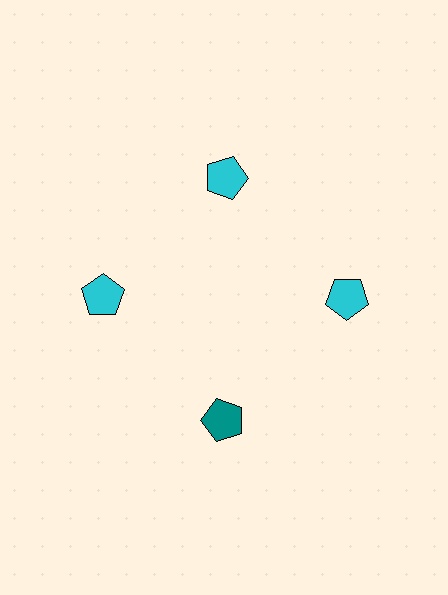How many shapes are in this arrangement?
There are 4 shapes arranged in a ring pattern.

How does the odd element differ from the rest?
It has a different color: teal instead of cyan.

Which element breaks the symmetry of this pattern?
The teal pentagon at roughly the 6 o'clock position breaks the symmetry. All other shapes are cyan pentagons.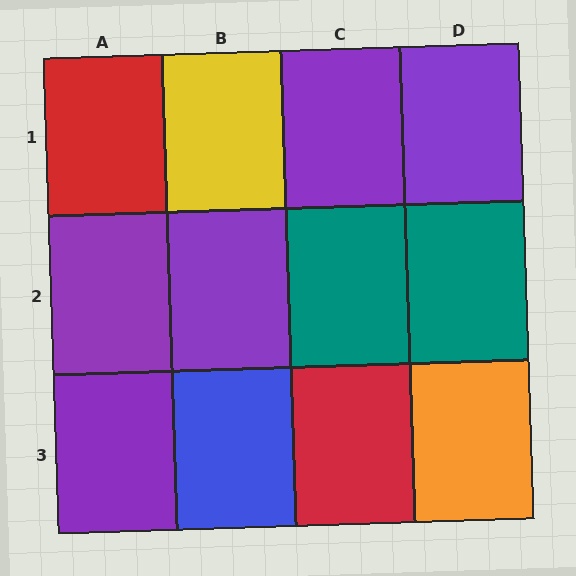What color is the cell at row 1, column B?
Yellow.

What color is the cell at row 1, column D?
Purple.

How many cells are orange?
1 cell is orange.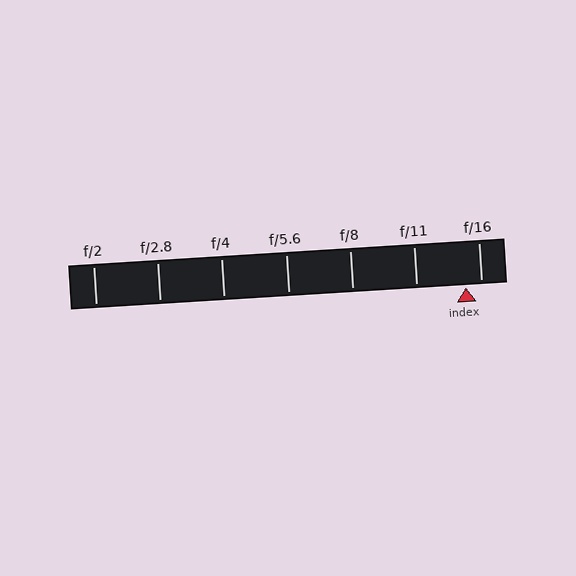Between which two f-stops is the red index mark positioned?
The index mark is between f/11 and f/16.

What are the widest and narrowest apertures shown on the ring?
The widest aperture shown is f/2 and the narrowest is f/16.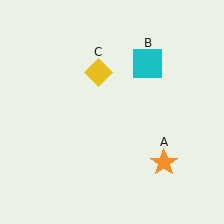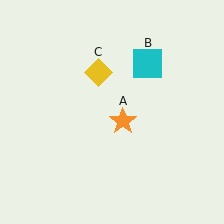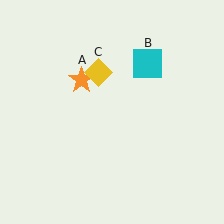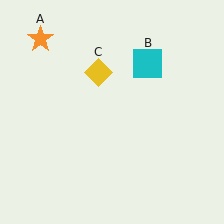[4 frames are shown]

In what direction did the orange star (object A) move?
The orange star (object A) moved up and to the left.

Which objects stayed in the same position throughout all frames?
Cyan square (object B) and yellow diamond (object C) remained stationary.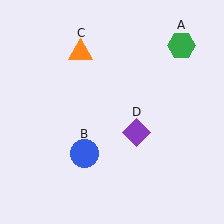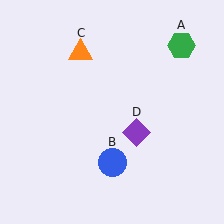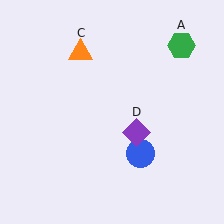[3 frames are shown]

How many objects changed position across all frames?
1 object changed position: blue circle (object B).